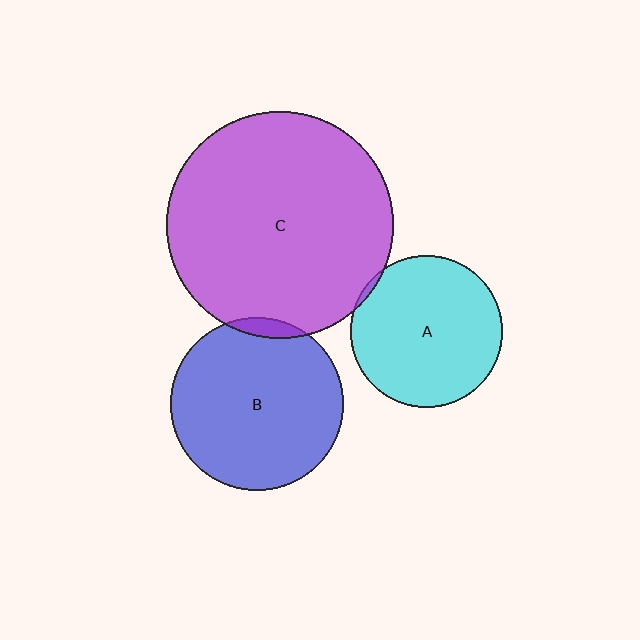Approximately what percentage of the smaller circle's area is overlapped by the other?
Approximately 5%.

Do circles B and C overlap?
Yes.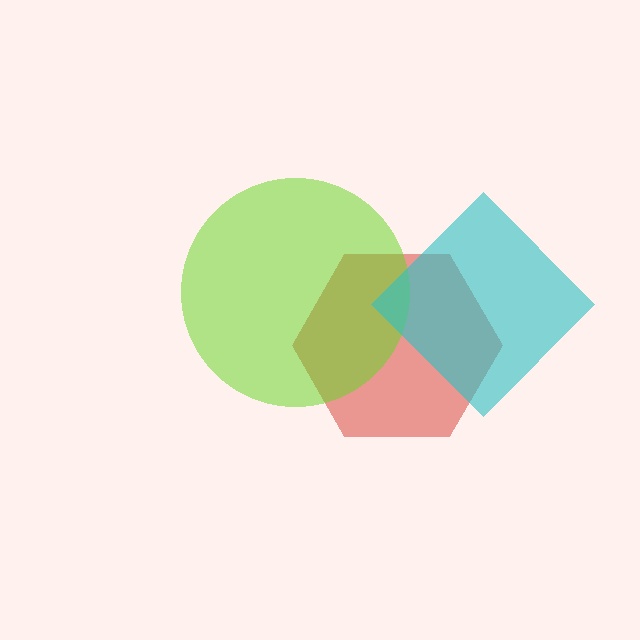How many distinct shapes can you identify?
There are 3 distinct shapes: a red hexagon, a lime circle, a cyan diamond.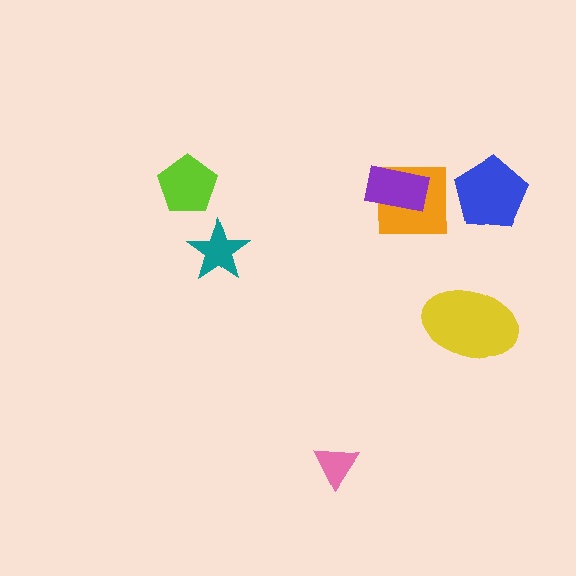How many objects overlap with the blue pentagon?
0 objects overlap with the blue pentagon.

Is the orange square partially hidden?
Yes, it is partially covered by another shape.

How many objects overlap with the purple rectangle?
1 object overlaps with the purple rectangle.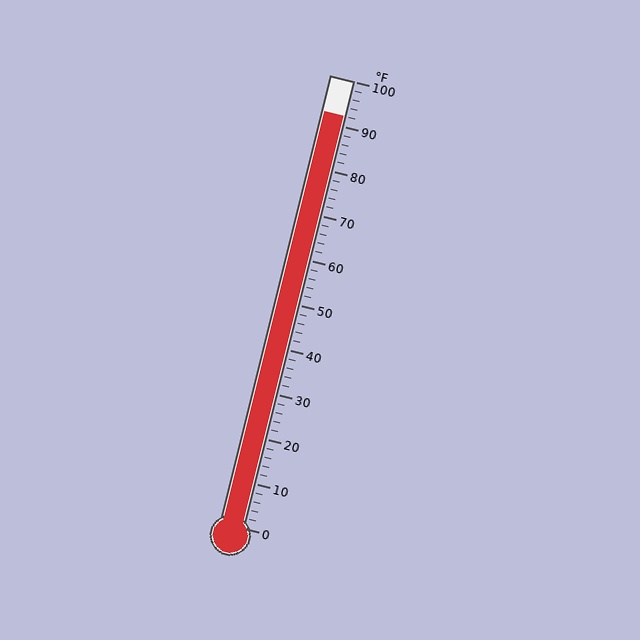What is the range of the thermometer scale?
The thermometer scale ranges from 0°F to 100°F.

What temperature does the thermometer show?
The thermometer shows approximately 92°F.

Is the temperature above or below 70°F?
The temperature is above 70°F.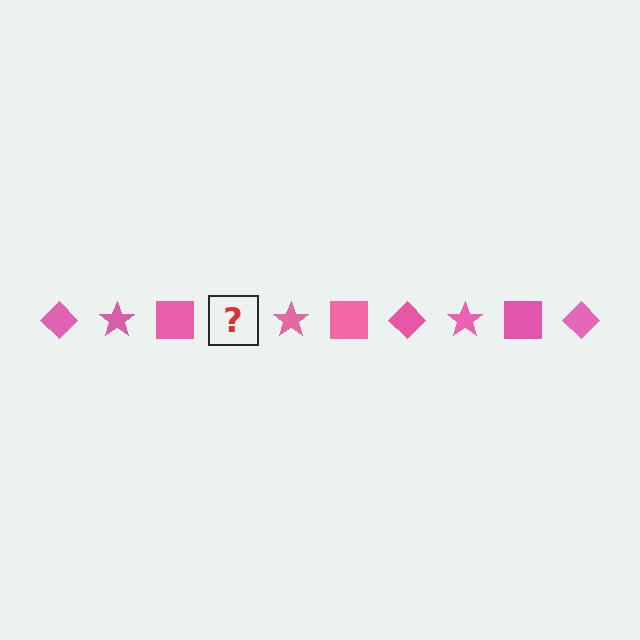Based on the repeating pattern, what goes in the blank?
The blank should be a pink diamond.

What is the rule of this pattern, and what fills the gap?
The rule is that the pattern cycles through diamond, star, square shapes in pink. The gap should be filled with a pink diamond.